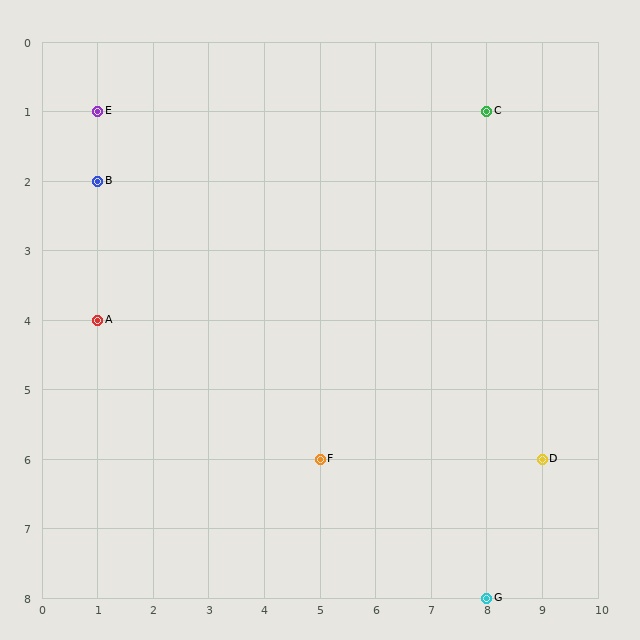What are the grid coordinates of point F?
Point F is at grid coordinates (5, 6).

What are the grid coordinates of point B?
Point B is at grid coordinates (1, 2).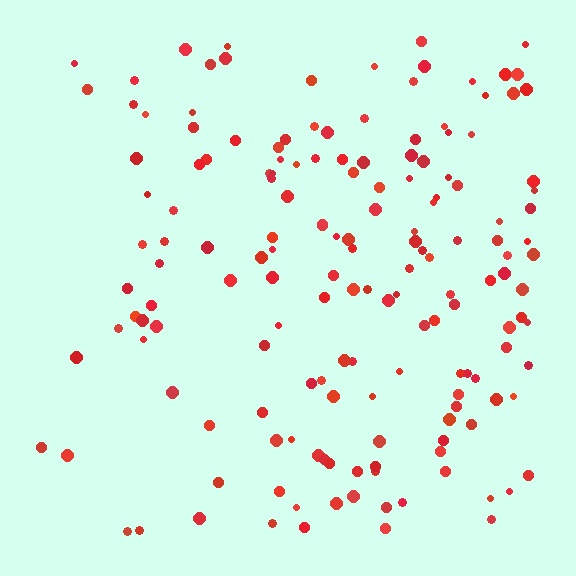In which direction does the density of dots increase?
From left to right, with the right side densest.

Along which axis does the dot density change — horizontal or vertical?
Horizontal.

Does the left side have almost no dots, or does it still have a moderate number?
Still a moderate number, just noticeably fewer than the right.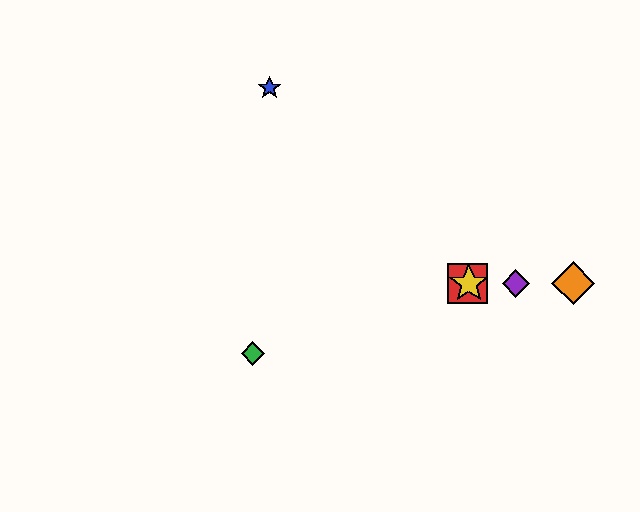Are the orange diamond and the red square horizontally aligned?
Yes, both are at y≈283.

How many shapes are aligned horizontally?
4 shapes (the red square, the yellow star, the purple diamond, the orange diamond) are aligned horizontally.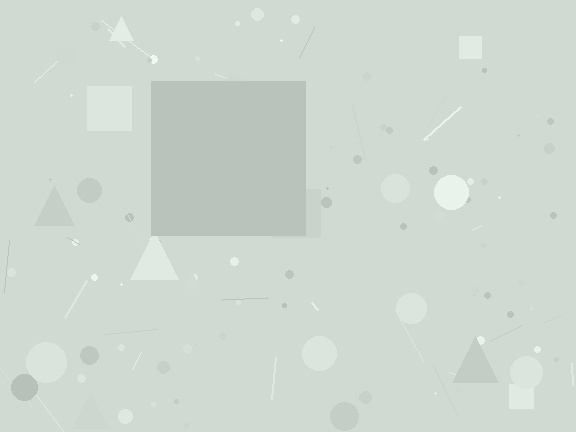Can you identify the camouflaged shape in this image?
The camouflaged shape is a square.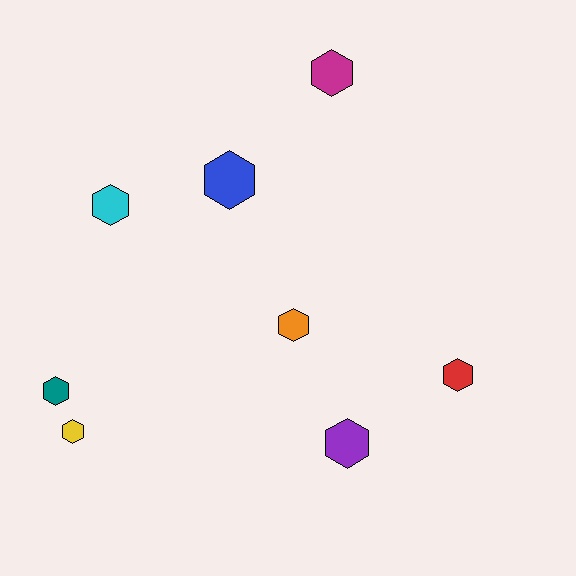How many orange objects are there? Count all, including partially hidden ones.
There is 1 orange object.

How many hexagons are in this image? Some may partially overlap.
There are 8 hexagons.